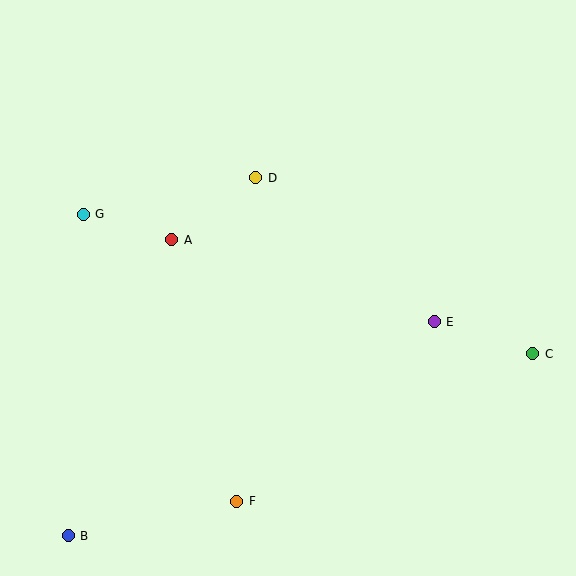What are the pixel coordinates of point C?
Point C is at (533, 354).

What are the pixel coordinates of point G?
Point G is at (83, 214).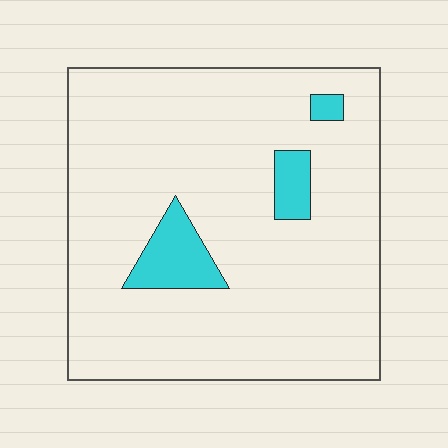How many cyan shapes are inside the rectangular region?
3.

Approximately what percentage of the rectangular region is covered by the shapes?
Approximately 10%.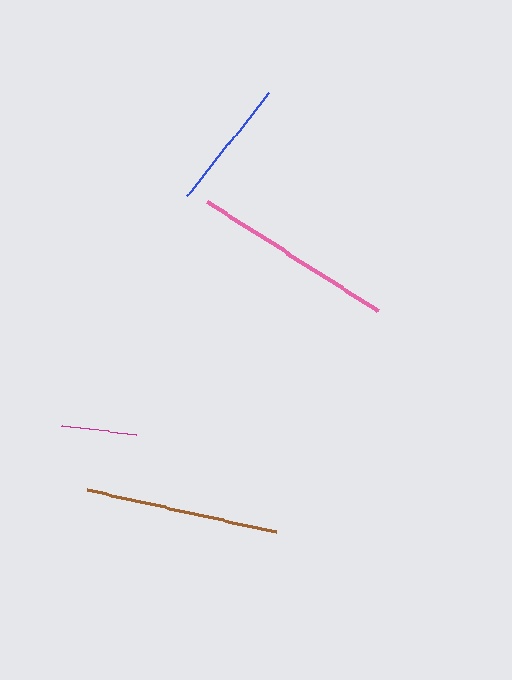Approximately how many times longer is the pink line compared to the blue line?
The pink line is approximately 1.5 times the length of the blue line.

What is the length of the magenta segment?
The magenta segment is approximately 75 pixels long.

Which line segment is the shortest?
The magenta line is the shortest at approximately 75 pixels.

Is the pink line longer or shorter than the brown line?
The pink line is longer than the brown line.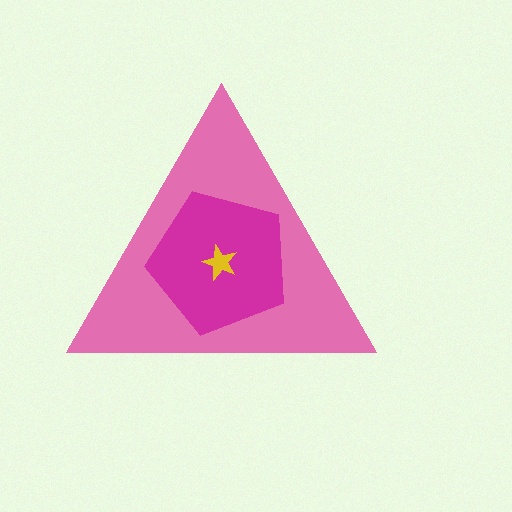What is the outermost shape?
The pink triangle.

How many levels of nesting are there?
3.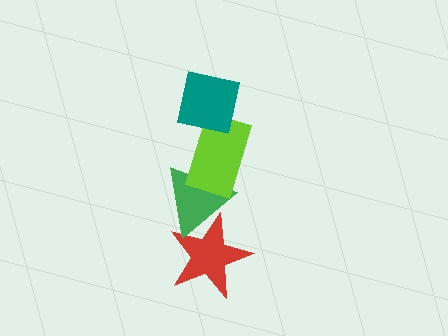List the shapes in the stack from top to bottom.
From top to bottom: the teal square, the lime rectangle, the green triangle, the red star.